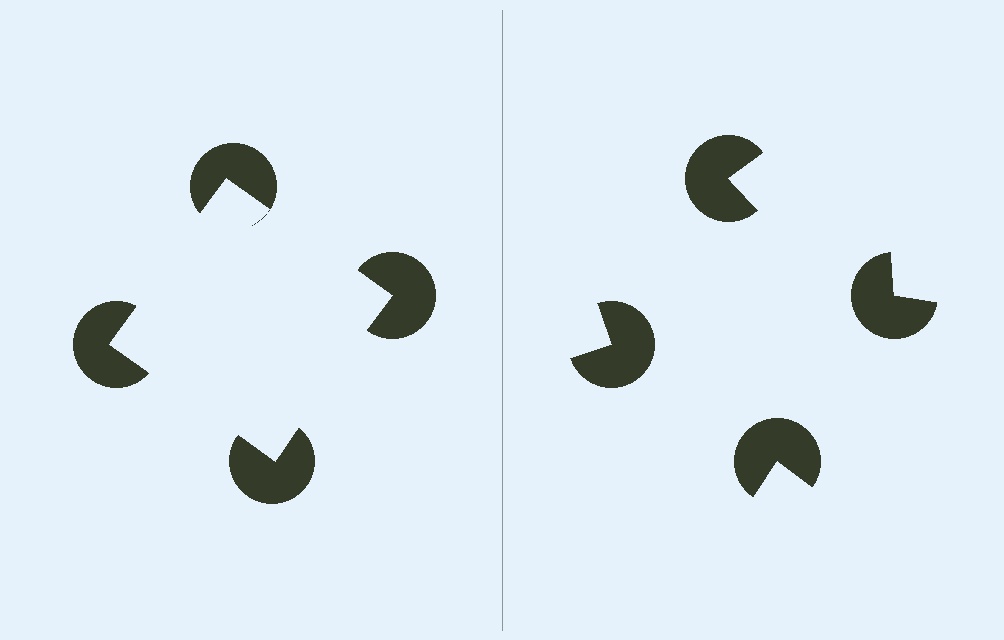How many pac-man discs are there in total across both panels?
8 — 4 on each side.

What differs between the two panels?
The pac-man discs are positioned identically on both sides; only the wedge orientations differ. On the left they align to a square; on the right they are misaligned.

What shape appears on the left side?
An illusory square.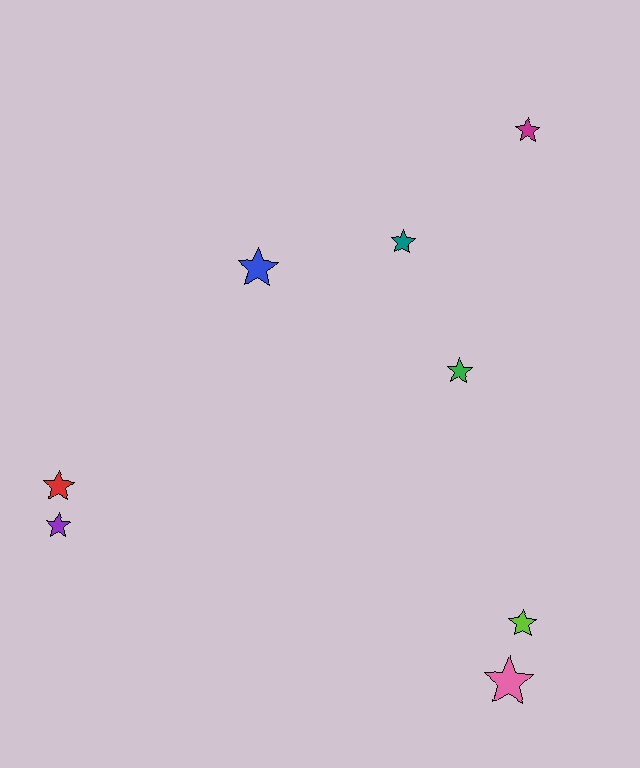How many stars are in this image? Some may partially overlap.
There are 8 stars.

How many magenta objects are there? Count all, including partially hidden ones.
There is 1 magenta object.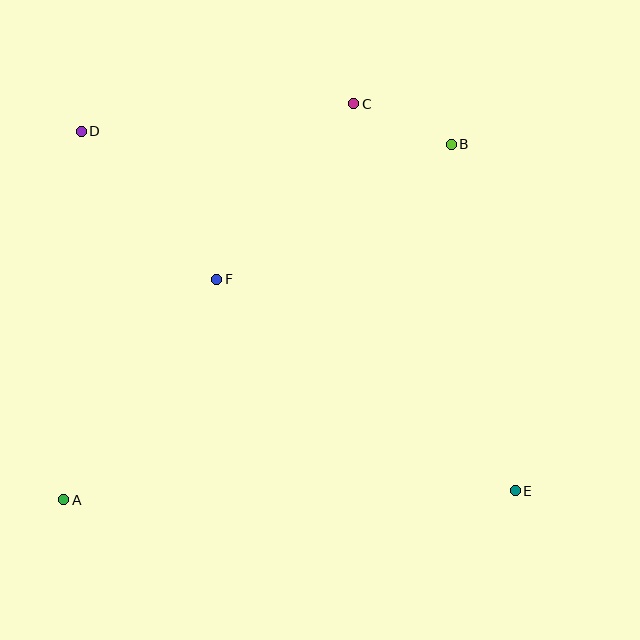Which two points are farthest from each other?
Points D and E are farthest from each other.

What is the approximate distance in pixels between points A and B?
The distance between A and B is approximately 526 pixels.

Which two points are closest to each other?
Points B and C are closest to each other.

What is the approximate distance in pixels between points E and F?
The distance between E and F is approximately 366 pixels.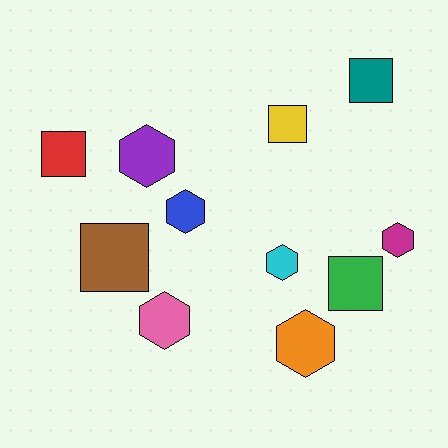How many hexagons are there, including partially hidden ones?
There are 6 hexagons.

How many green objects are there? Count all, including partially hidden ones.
There is 1 green object.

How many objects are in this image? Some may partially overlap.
There are 11 objects.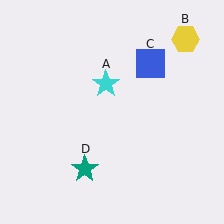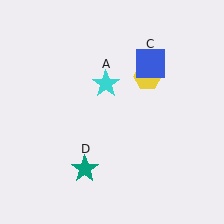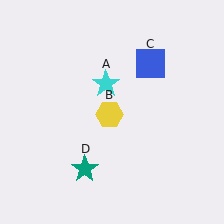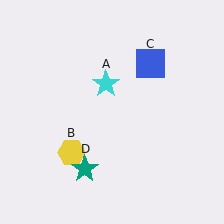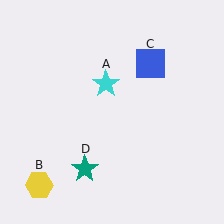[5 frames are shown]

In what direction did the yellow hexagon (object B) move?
The yellow hexagon (object B) moved down and to the left.